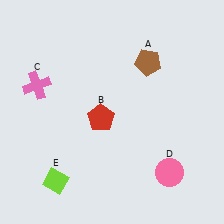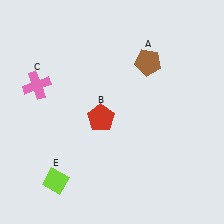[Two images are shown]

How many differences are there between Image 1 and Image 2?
There is 1 difference between the two images.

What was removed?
The pink circle (D) was removed in Image 2.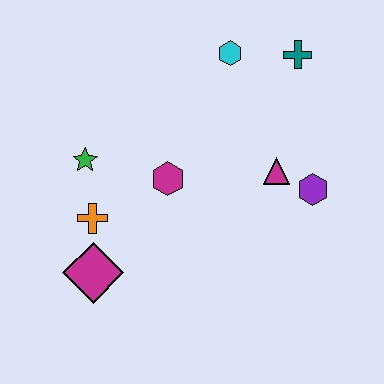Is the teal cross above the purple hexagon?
Yes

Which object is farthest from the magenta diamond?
The teal cross is farthest from the magenta diamond.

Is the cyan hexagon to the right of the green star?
Yes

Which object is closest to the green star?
The orange cross is closest to the green star.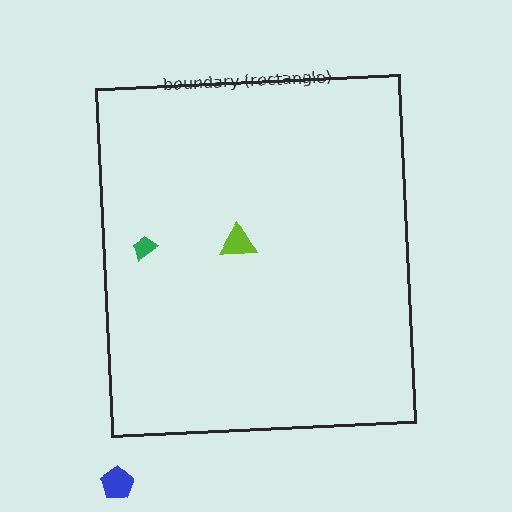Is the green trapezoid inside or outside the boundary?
Inside.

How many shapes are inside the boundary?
2 inside, 1 outside.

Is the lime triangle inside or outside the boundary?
Inside.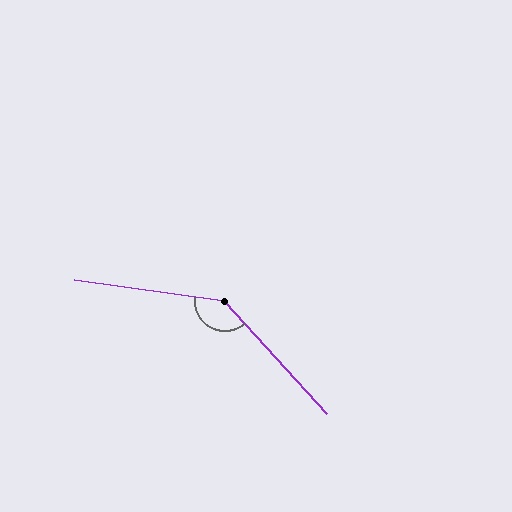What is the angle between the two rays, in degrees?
Approximately 140 degrees.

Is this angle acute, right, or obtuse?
It is obtuse.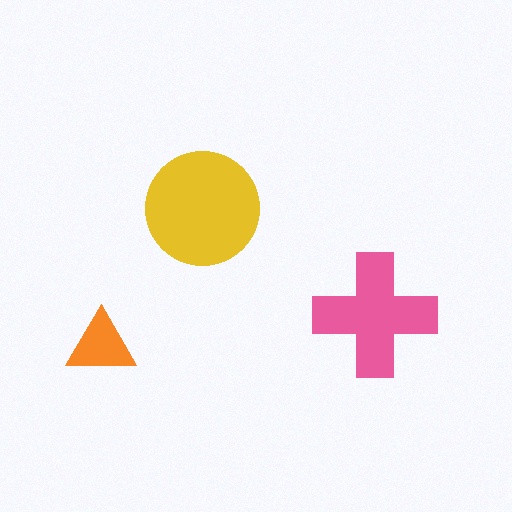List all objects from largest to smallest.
The yellow circle, the pink cross, the orange triangle.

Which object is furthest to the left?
The orange triangle is leftmost.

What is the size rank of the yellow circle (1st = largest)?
1st.